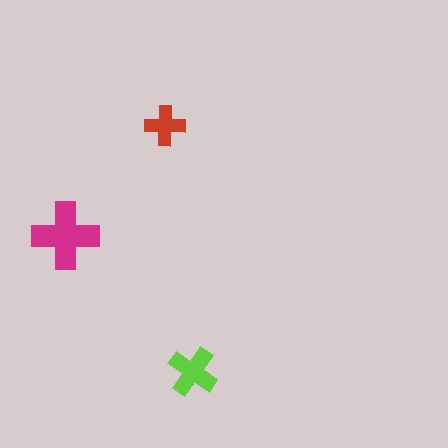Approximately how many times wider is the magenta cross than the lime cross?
About 1.5 times wider.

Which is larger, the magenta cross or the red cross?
The magenta one.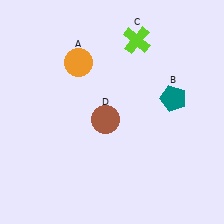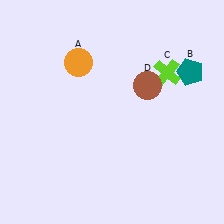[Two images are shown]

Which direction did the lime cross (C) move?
The lime cross (C) moved down.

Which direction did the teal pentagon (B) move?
The teal pentagon (B) moved up.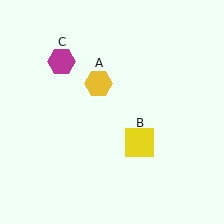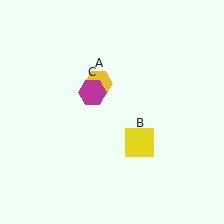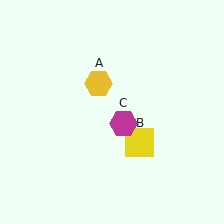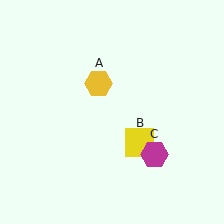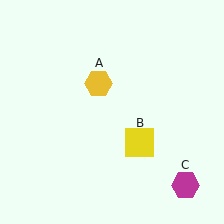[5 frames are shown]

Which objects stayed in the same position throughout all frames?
Yellow hexagon (object A) and yellow square (object B) remained stationary.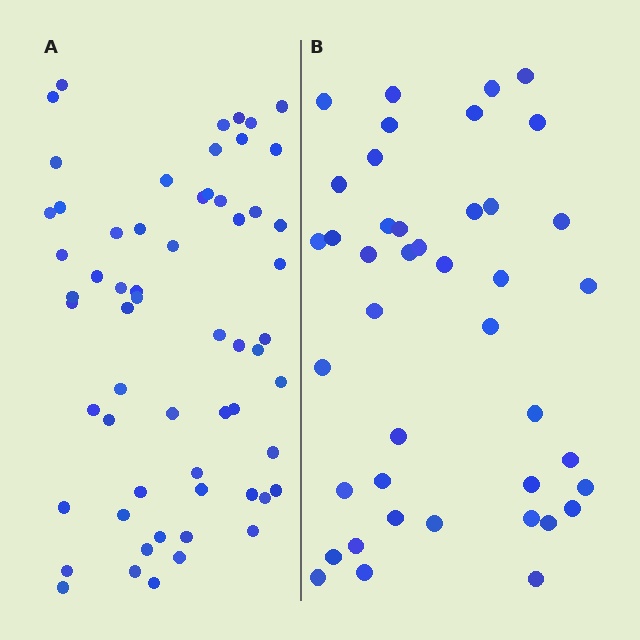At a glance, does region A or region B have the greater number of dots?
Region A (the left region) has more dots.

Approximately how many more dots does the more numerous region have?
Region A has approximately 20 more dots than region B.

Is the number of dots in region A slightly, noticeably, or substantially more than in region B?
Region A has noticeably more, but not dramatically so. The ratio is roughly 1.4 to 1.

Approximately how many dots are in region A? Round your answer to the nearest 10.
About 60 dots.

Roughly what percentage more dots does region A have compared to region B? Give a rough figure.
About 45% more.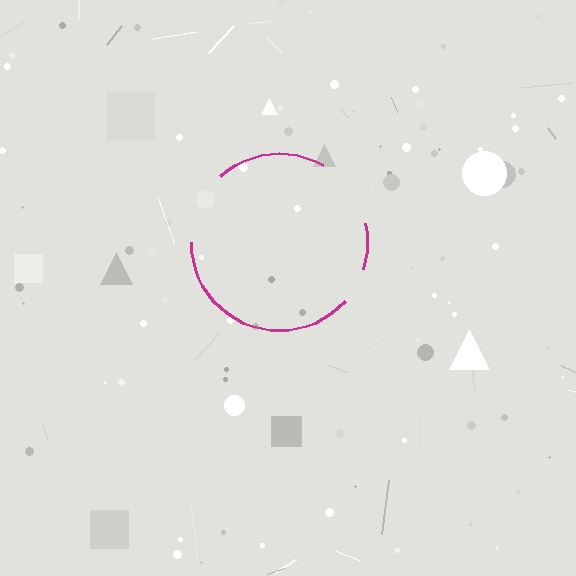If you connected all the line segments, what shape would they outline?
They would outline a circle.